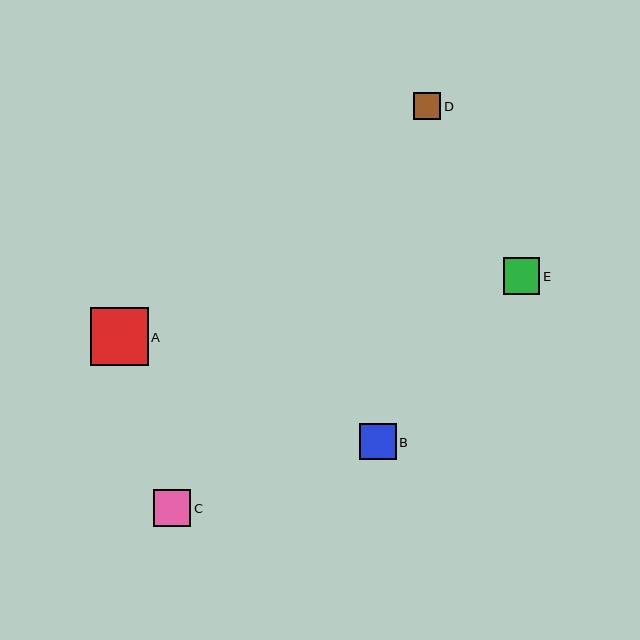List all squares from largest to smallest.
From largest to smallest: A, C, E, B, D.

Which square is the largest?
Square A is the largest with a size of approximately 58 pixels.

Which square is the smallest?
Square D is the smallest with a size of approximately 27 pixels.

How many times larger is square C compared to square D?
Square C is approximately 1.4 times the size of square D.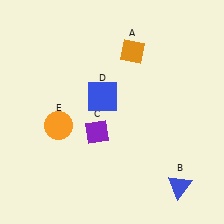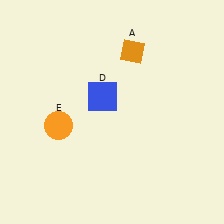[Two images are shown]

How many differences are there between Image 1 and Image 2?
There are 2 differences between the two images.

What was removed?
The purple diamond (C), the blue triangle (B) were removed in Image 2.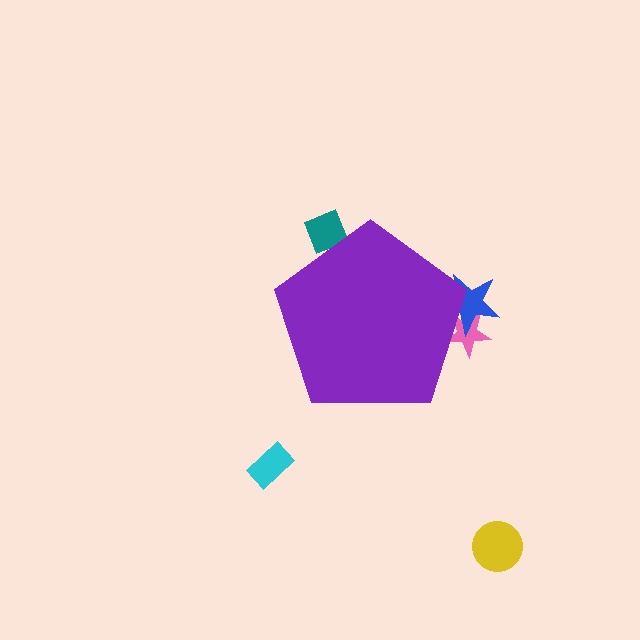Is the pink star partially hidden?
Yes, the pink star is partially hidden behind the purple pentagon.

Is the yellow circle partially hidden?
No, the yellow circle is fully visible.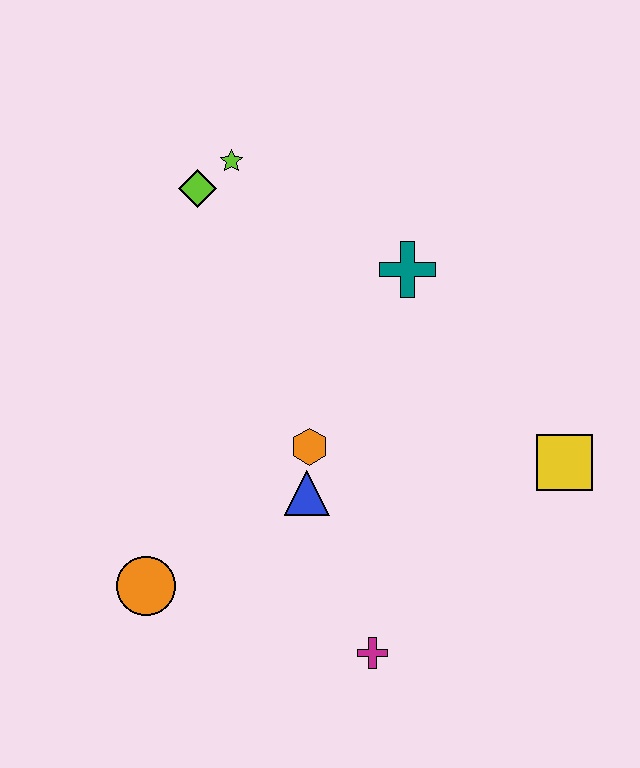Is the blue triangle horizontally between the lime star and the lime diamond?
No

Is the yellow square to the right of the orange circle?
Yes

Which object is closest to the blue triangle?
The orange hexagon is closest to the blue triangle.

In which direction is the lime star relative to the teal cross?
The lime star is to the left of the teal cross.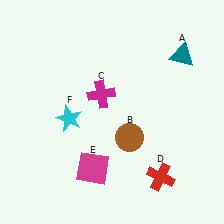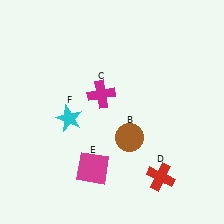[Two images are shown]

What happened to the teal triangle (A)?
The teal triangle (A) was removed in Image 2. It was in the top-right area of Image 1.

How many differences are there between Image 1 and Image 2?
There is 1 difference between the two images.